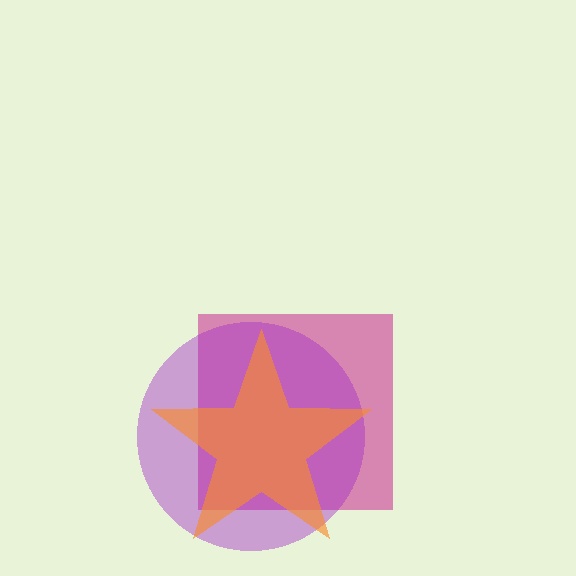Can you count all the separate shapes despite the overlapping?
Yes, there are 3 separate shapes.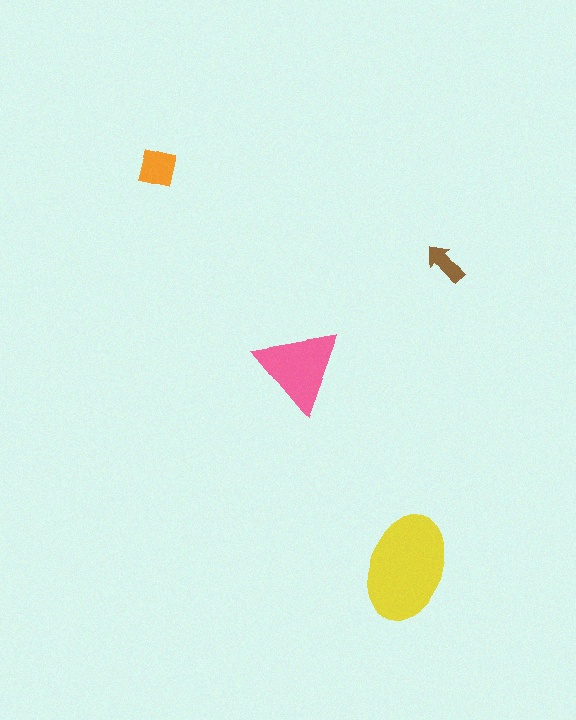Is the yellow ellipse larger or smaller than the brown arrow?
Larger.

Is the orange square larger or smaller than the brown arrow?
Larger.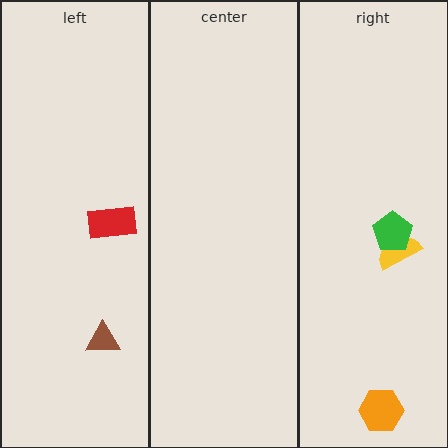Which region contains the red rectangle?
The left region.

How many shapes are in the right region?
3.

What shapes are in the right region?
The yellow semicircle, the orange hexagon, the green pentagon.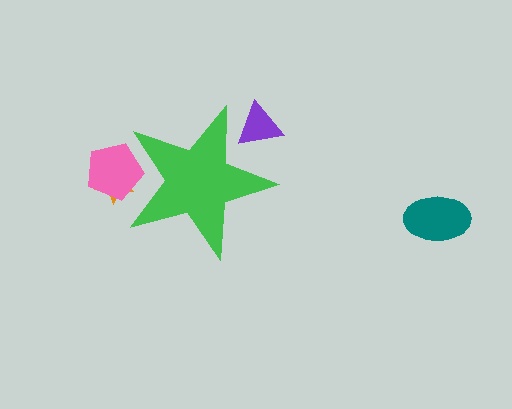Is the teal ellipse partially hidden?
No, the teal ellipse is fully visible.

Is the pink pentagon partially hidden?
Yes, the pink pentagon is partially hidden behind the green star.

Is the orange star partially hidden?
Yes, the orange star is partially hidden behind the green star.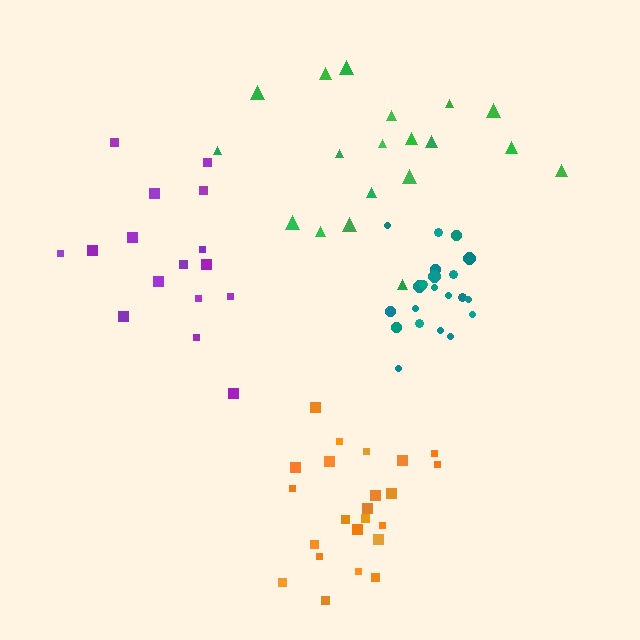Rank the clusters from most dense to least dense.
teal, orange, green, purple.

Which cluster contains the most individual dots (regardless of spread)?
Orange (23).